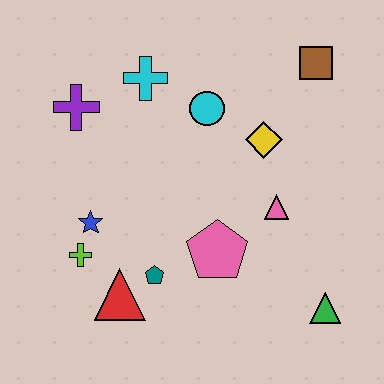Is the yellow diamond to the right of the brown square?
No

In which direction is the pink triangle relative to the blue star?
The pink triangle is to the right of the blue star.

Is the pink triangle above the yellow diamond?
No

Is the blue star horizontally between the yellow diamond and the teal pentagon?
No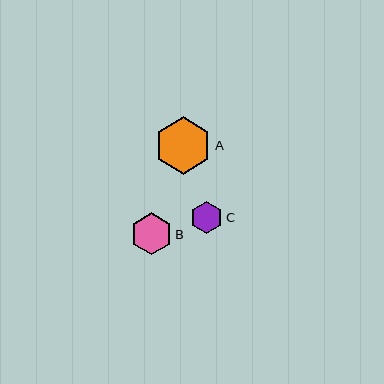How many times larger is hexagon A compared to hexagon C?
Hexagon A is approximately 1.8 times the size of hexagon C.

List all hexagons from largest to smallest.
From largest to smallest: A, B, C.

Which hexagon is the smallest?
Hexagon C is the smallest with a size of approximately 32 pixels.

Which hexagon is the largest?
Hexagon A is the largest with a size of approximately 57 pixels.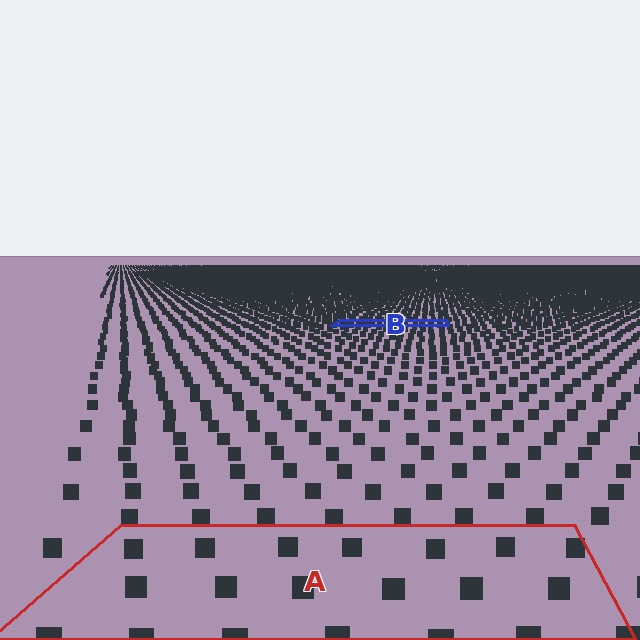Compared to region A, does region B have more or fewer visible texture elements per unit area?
Region B has more texture elements per unit area — they are packed more densely because it is farther away.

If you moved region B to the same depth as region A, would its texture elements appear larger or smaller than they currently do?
They would appear larger. At a closer depth, the same texture elements are projected at a bigger on-screen size.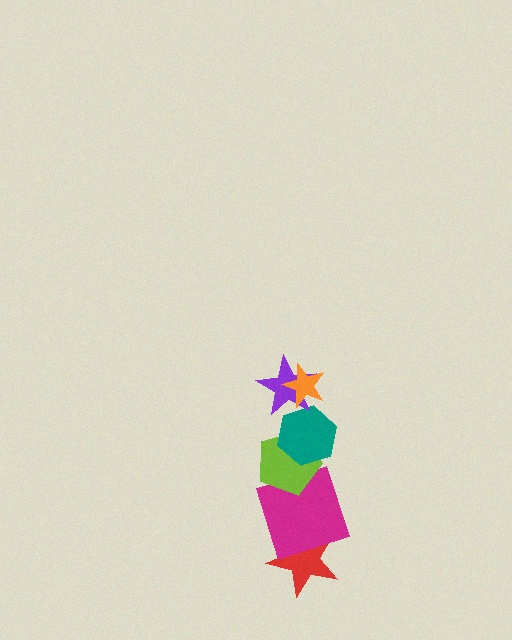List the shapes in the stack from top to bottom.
From top to bottom: the orange star, the purple star, the teal hexagon, the lime pentagon, the magenta square, the red star.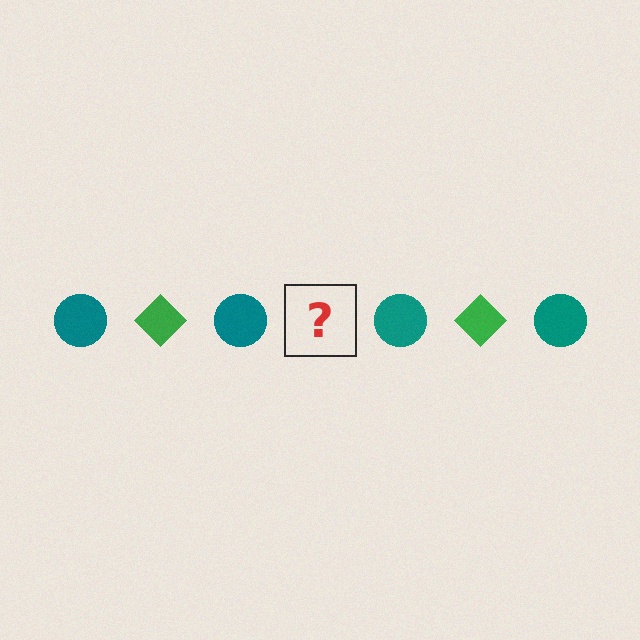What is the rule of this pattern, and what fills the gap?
The rule is that the pattern alternates between teal circle and green diamond. The gap should be filled with a green diamond.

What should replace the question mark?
The question mark should be replaced with a green diamond.